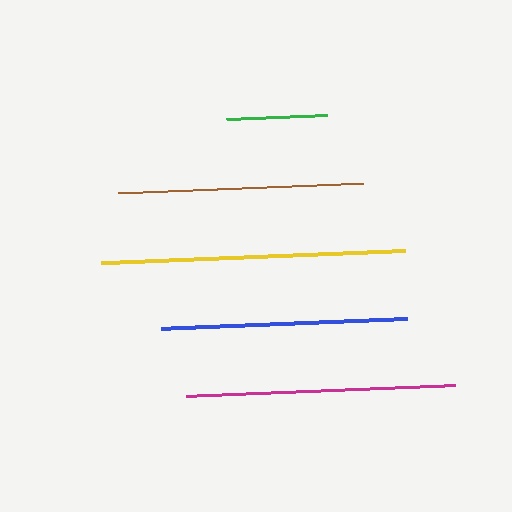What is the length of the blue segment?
The blue segment is approximately 246 pixels long.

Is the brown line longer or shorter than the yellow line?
The yellow line is longer than the brown line.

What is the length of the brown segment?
The brown segment is approximately 245 pixels long.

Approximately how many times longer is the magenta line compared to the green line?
The magenta line is approximately 2.7 times the length of the green line.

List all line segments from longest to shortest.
From longest to shortest: yellow, magenta, blue, brown, green.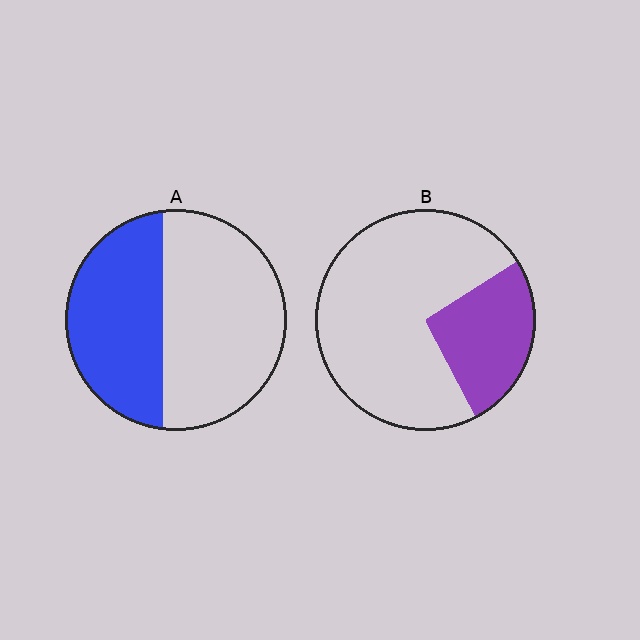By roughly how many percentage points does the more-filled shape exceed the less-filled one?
By roughly 15 percentage points (A over B).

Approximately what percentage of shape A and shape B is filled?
A is approximately 45% and B is approximately 25%.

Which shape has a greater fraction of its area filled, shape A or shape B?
Shape A.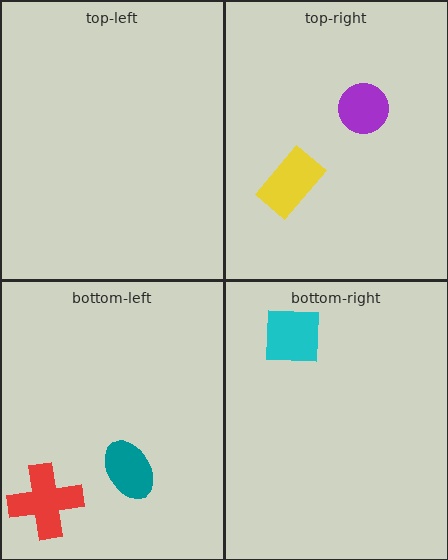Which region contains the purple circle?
The top-right region.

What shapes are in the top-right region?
The yellow rectangle, the purple circle.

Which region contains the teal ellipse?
The bottom-left region.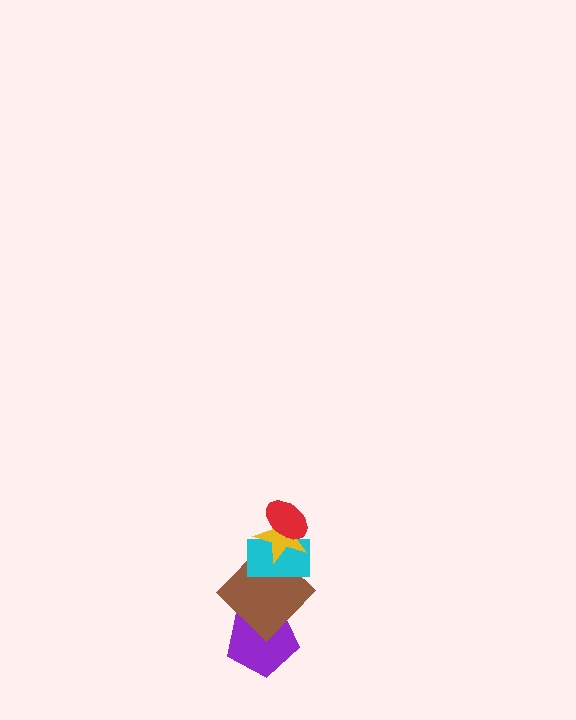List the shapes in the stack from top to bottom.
From top to bottom: the red ellipse, the yellow star, the cyan rectangle, the brown diamond, the purple pentagon.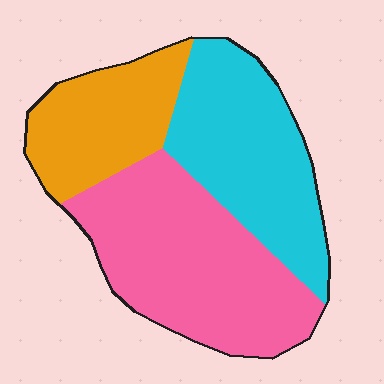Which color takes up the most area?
Pink, at roughly 45%.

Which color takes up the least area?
Orange, at roughly 25%.